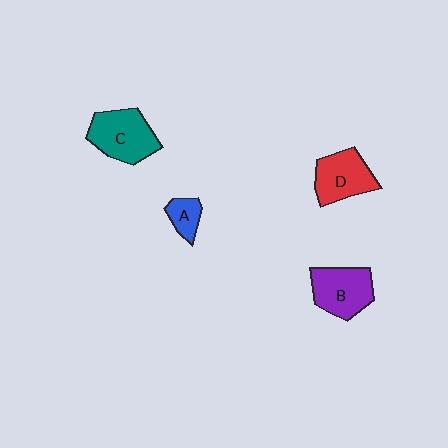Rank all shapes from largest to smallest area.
From largest to smallest: C (teal), B (purple), D (red), A (blue).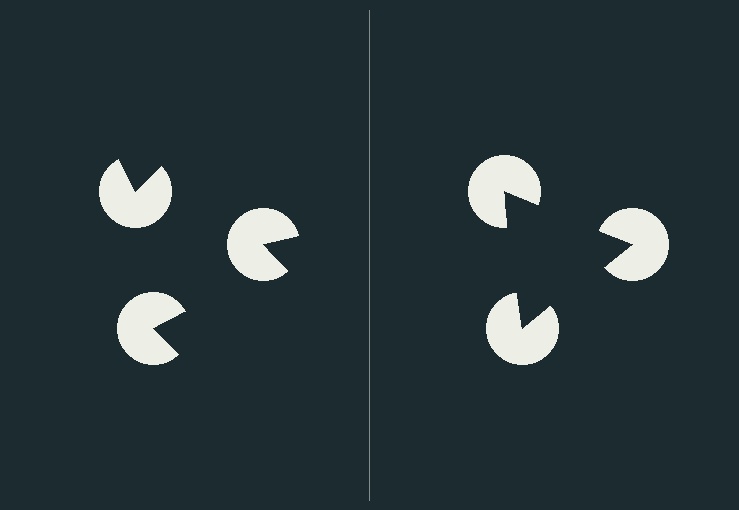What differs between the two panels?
The pac-man discs are positioned identically on both sides; only the wedge orientations differ. On the right they align to a triangle; on the left they are misaligned.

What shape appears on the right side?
An illusory triangle.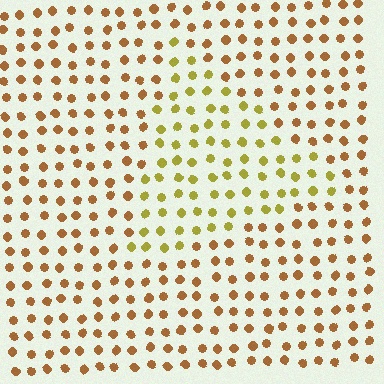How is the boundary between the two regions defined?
The boundary is defined purely by a slight shift in hue (about 33 degrees). Spacing, size, and orientation are identical on both sides.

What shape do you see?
I see a triangle.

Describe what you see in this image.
The image is filled with small brown elements in a uniform arrangement. A triangle-shaped region is visible where the elements are tinted to a slightly different hue, forming a subtle color boundary.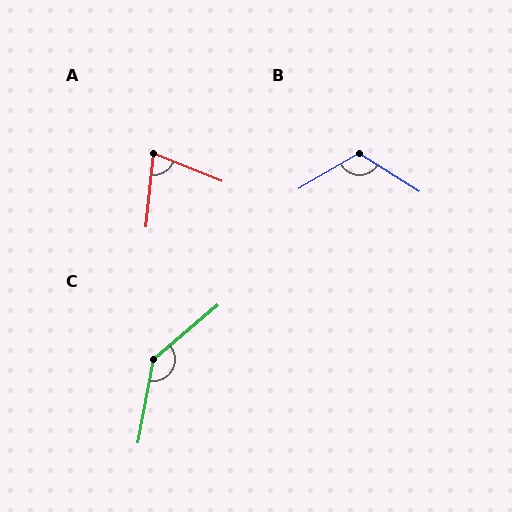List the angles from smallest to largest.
A (74°), B (117°), C (141°).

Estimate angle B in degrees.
Approximately 117 degrees.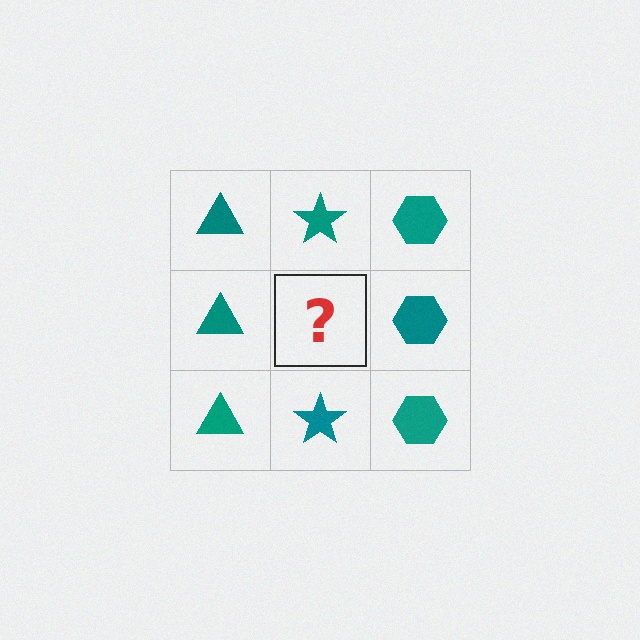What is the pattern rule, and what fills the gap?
The rule is that each column has a consistent shape. The gap should be filled with a teal star.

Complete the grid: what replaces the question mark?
The question mark should be replaced with a teal star.